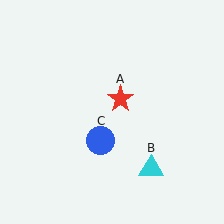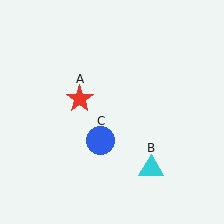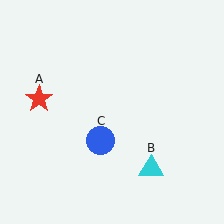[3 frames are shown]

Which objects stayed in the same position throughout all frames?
Cyan triangle (object B) and blue circle (object C) remained stationary.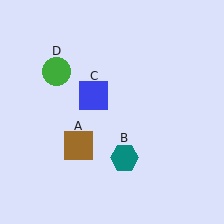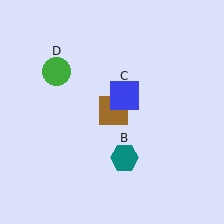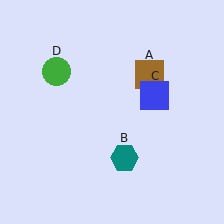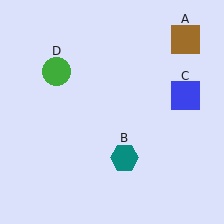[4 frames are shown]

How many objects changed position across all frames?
2 objects changed position: brown square (object A), blue square (object C).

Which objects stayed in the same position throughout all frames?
Teal hexagon (object B) and green circle (object D) remained stationary.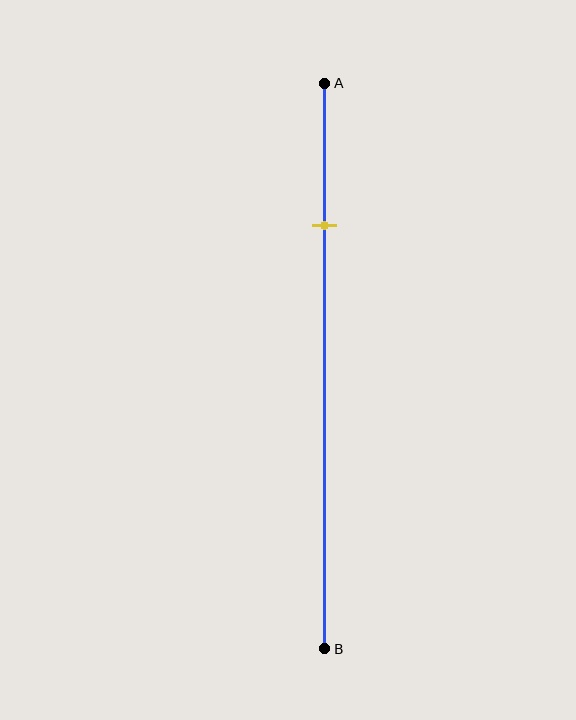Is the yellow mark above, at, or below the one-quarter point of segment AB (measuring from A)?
The yellow mark is approximately at the one-quarter point of segment AB.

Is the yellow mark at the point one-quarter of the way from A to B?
Yes, the mark is approximately at the one-quarter point.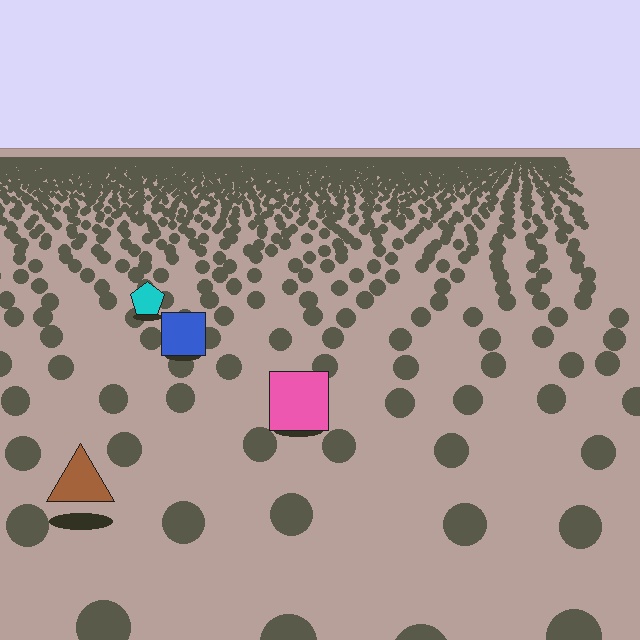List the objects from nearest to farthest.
From nearest to farthest: the brown triangle, the pink square, the blue square, the cyan pentagon.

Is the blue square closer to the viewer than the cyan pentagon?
Yes. The blue square is closer — you can tell from the texture gradient: the ground texture is coarser near it.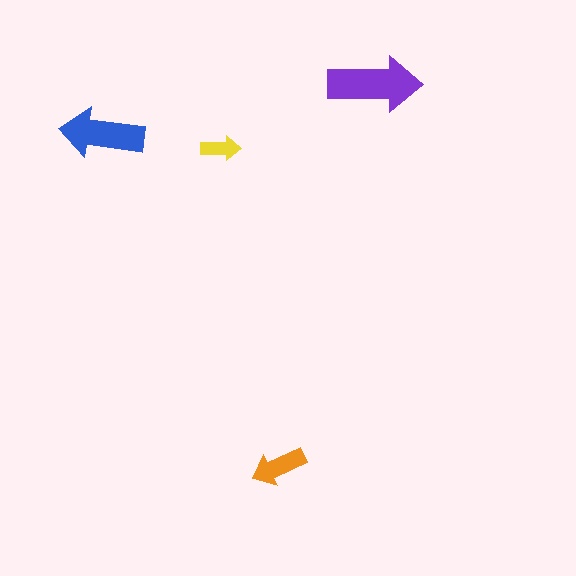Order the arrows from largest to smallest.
the purple one, the blue one, the orange one, the yellow one.